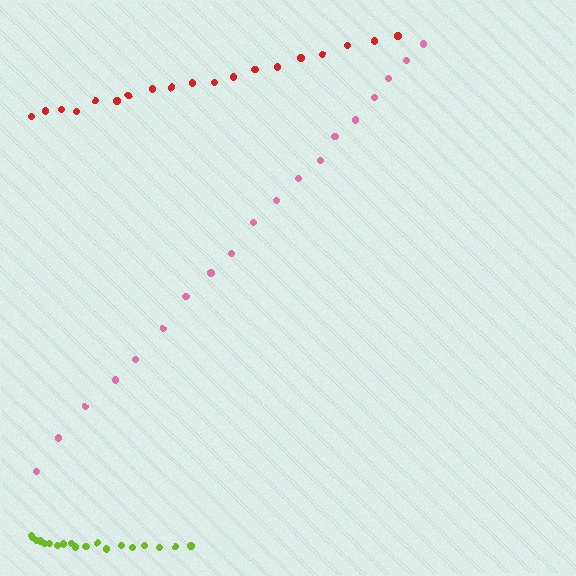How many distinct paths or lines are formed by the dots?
There are 3 distinct paths.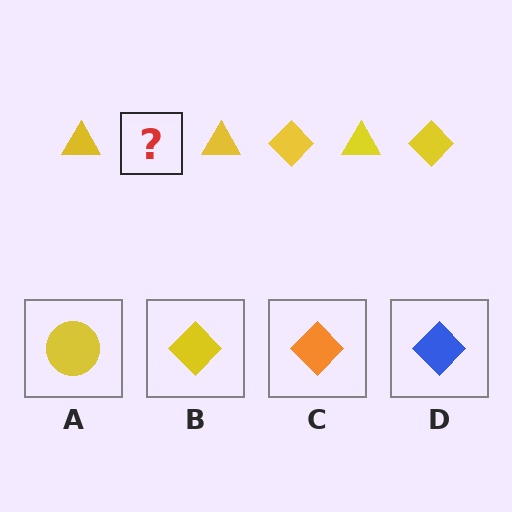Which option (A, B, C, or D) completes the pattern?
B.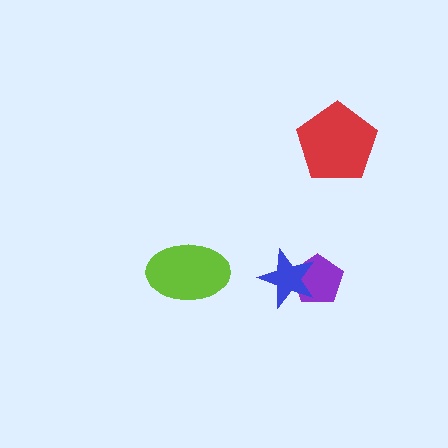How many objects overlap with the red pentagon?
0 objects overlap with the red pentagon.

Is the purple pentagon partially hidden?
Yes, it is partially covered by another shape.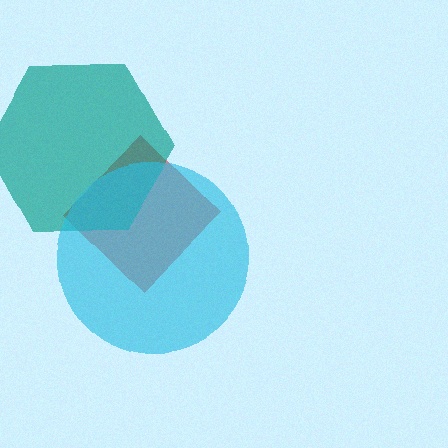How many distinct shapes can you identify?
There are 3 distinct shapes: a red diamond, a teal hexagon, a cyan circle.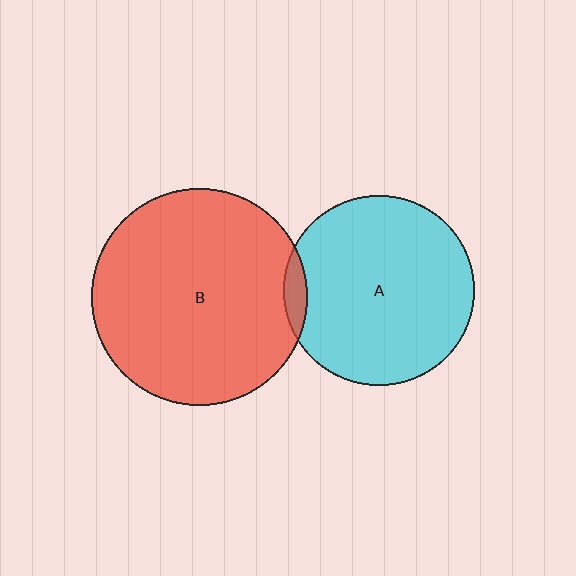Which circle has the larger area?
Circle B (red).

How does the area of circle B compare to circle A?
Approximately 1.3 times.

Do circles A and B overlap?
Yes.